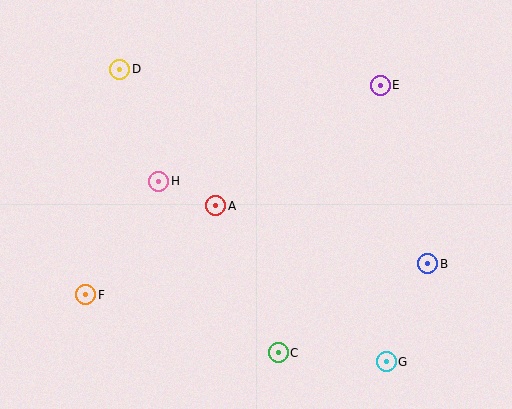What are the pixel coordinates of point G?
Point G is at (386, 362).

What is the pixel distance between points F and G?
The distance between F and G is 307 pixels.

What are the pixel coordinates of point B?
Point B is at (428, 264).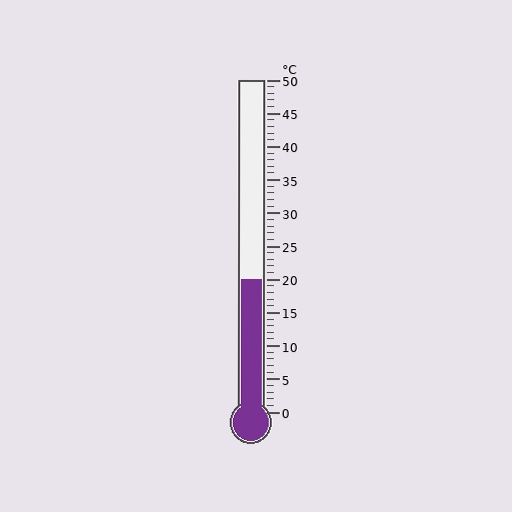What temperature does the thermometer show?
The thermometer shows approximately 20°C.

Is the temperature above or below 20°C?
The temperature is at 20°C.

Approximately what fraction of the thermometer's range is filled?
The thermometer is filled to approximately 40% of its range.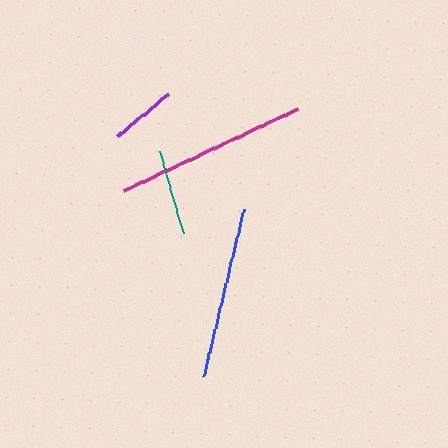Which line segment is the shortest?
The purple line is the shortest at approximately 68 pixels.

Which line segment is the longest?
The magenta line is the longest at approximately 192 pixels.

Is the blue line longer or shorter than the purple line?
The blue line is longer than the purple line.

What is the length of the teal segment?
The teal segment is approximately 85 pixels long.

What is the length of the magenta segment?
The magenta segment is approximately 192 pixels long.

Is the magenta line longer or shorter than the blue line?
The magenta line is longer than the blue line.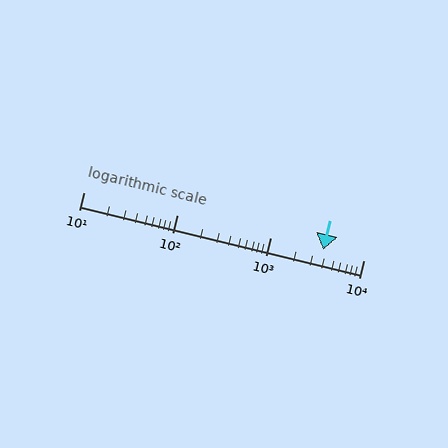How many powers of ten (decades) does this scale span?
The scale spans 3 decades, from 10 to 10000.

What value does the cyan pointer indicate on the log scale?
The pointer indicates approximately 3700.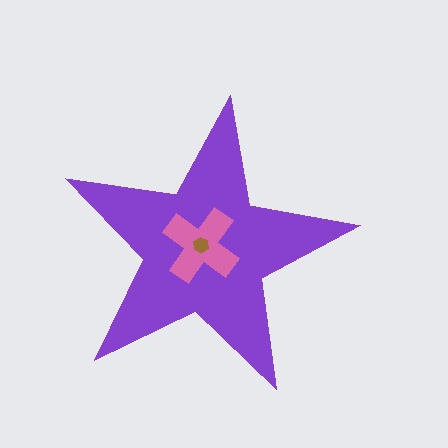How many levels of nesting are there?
3.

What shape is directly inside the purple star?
The pink cross.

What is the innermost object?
The brown hexagon.